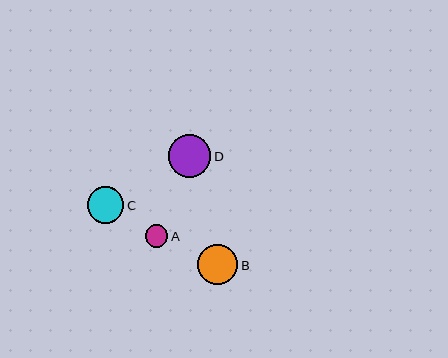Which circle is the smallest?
Circle A is the smallest with a size of approximately 23 pixels.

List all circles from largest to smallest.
From largest to smallest: D, B, C, A.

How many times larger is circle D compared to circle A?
Circle D is approximately 1.9 times the size of circle A.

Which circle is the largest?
Circle D is the largest with a size of approximately 43 pixels.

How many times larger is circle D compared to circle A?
Circle D is approximately 1.9 times the size of circle A.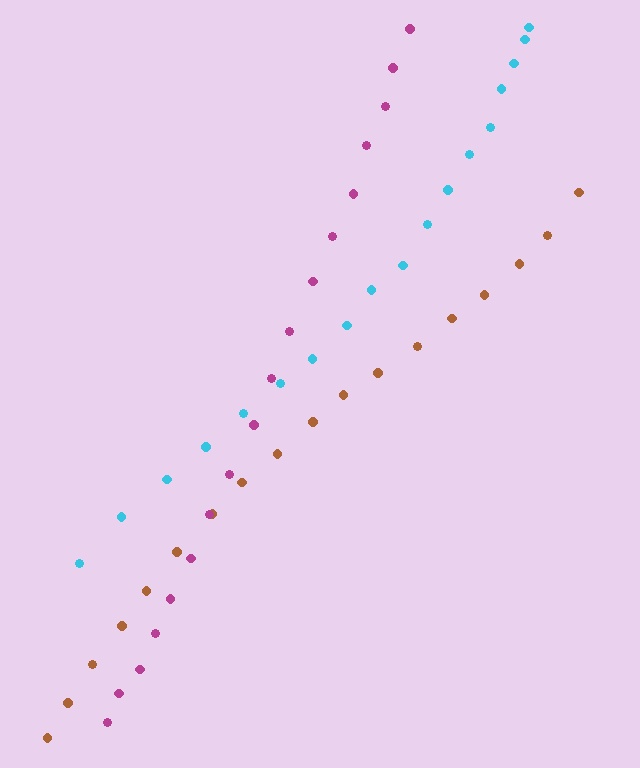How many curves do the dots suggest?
There are 3 distinct paths.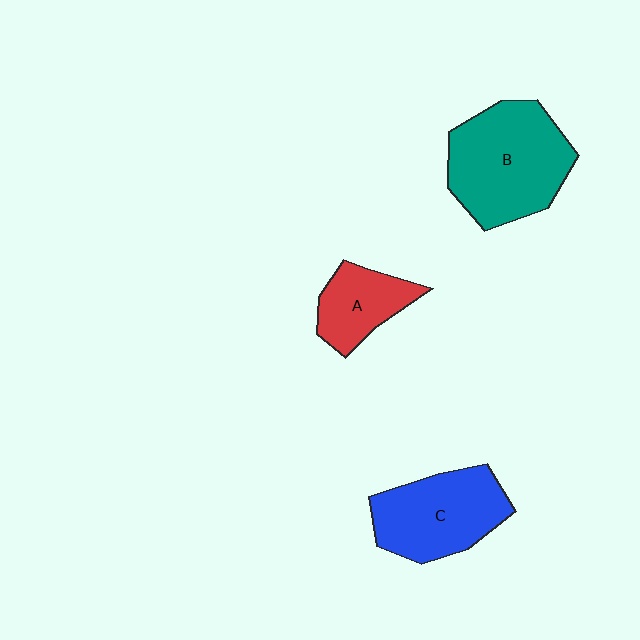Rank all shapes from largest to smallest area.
From largest to smallest: B (teal), C (blue), A (red).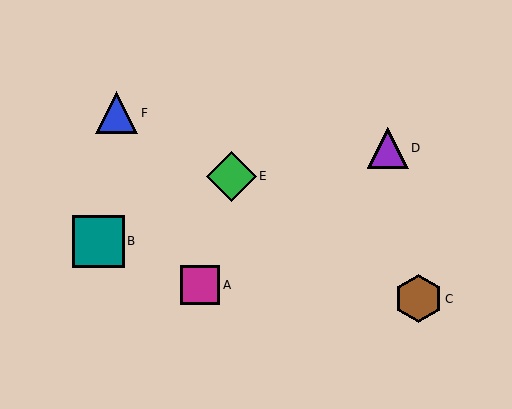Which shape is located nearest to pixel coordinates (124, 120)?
The blue triangle (labeled F) at (117, 113) is nearest to that location.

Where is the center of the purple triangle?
The center of the purple triangle is at (388, 148).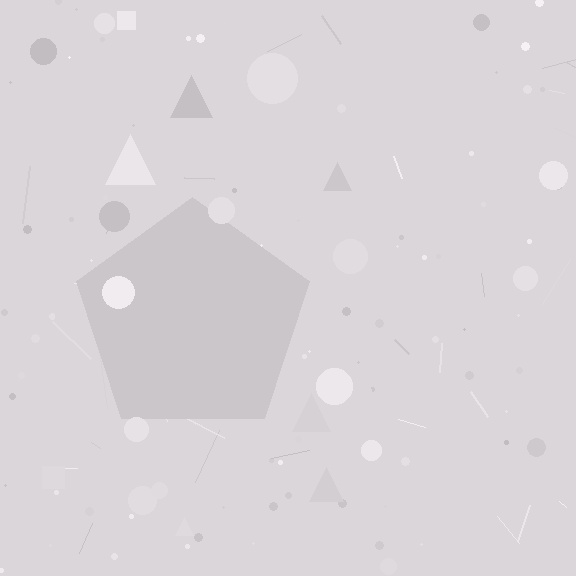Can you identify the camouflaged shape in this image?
The camouflaged shape is a pentagon.